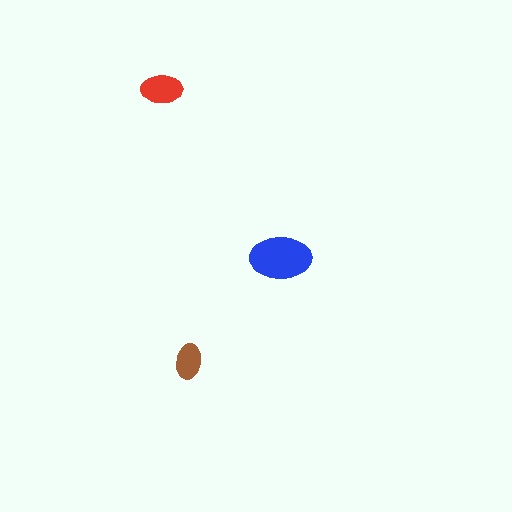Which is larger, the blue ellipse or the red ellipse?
The blue one.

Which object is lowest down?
The brown ellipse is bottommost.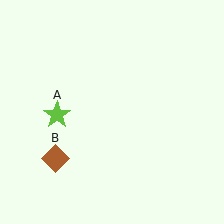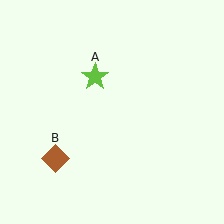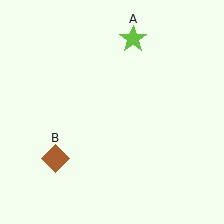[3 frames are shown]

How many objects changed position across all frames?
1 object changed position: lime star (object A).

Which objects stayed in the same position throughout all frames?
Brown diamond (object B) remained stationary.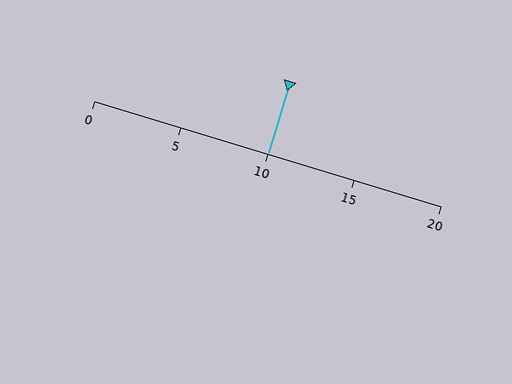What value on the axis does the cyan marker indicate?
The marker indicates approximately 10.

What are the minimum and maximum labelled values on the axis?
The axis runs from 0 to 20.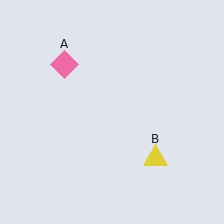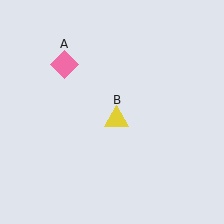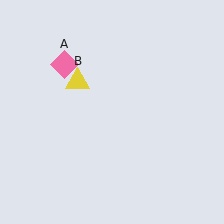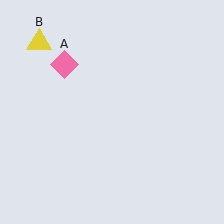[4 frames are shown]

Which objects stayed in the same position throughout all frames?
Pink diamond (object A) remained stationary.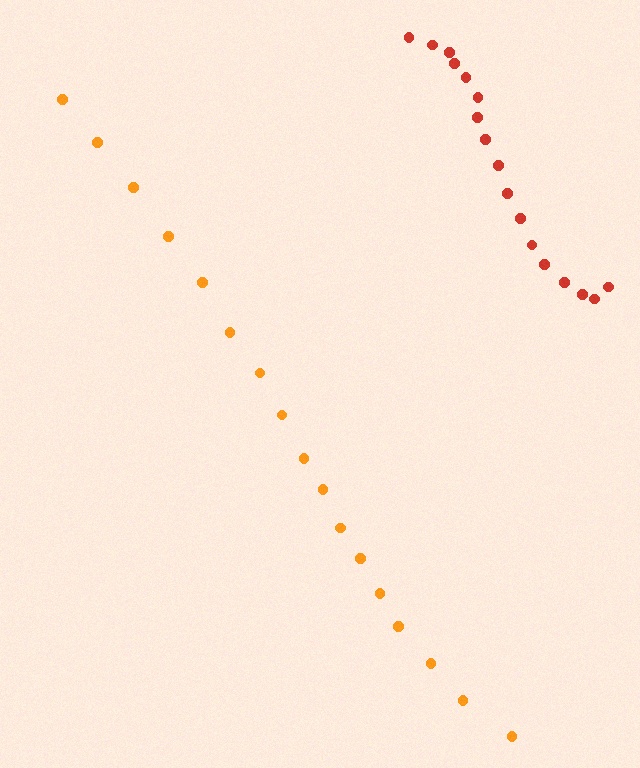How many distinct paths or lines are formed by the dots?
There are 2 distinct paths.